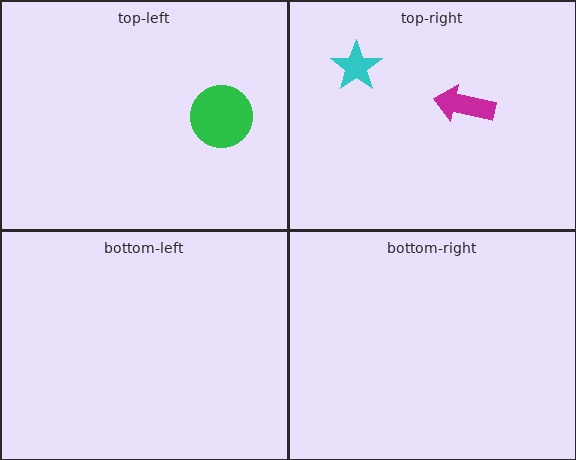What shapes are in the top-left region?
The green circle.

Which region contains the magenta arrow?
The top-right region.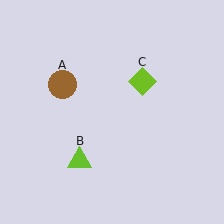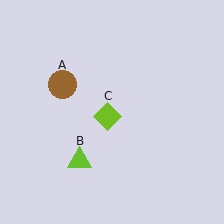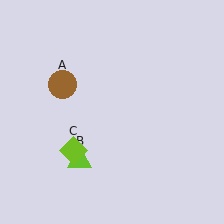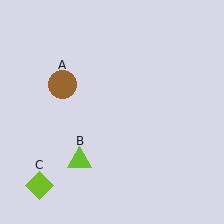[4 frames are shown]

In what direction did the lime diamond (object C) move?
The lime diamond (object C) moved down and to the left.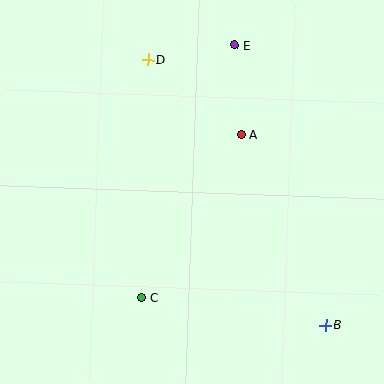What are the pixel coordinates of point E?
Point E is at (235, 45).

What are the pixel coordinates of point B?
Point B is at (326, 325).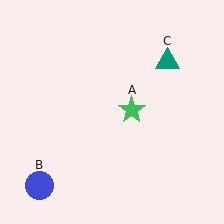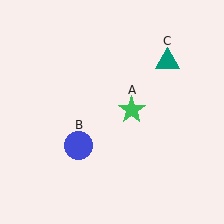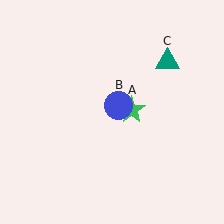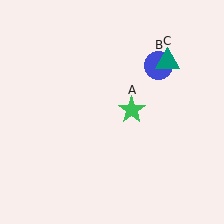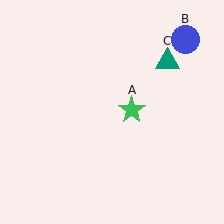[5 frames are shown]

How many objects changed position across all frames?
1 object changed position: blue circle (object B).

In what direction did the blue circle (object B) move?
The blue circle (object B) moved up and to the right.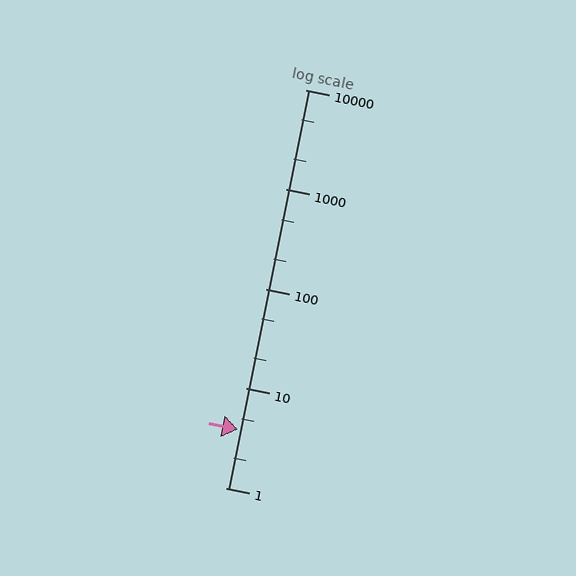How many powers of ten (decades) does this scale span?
The scale spans 4 decades, from 1 to 10000.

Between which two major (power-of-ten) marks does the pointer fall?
The pointer is between 1 and 10.